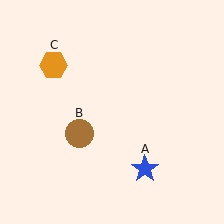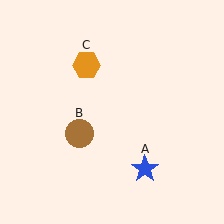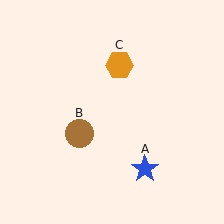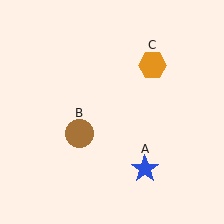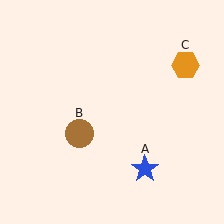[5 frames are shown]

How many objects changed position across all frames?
1 object changed position: orange hexagon (object C).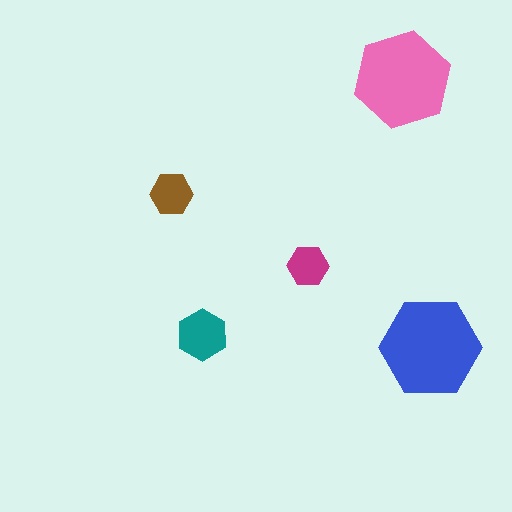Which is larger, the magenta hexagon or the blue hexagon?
The blue one.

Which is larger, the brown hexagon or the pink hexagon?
The pink one.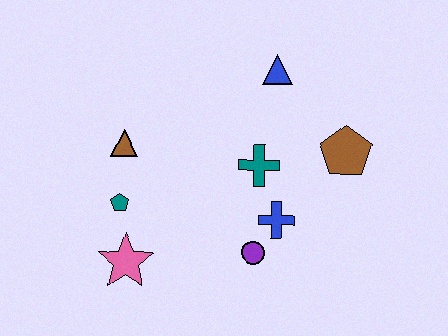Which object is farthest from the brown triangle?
The brown pentagon is farthest from the brown triangle.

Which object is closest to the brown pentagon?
The teal cross is closest to the brown pentagon.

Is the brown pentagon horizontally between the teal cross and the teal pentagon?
No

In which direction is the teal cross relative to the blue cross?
The teal cross is above the blue cross.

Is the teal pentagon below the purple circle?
No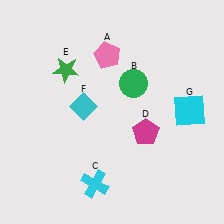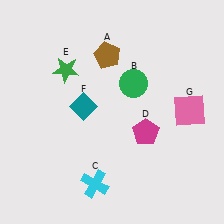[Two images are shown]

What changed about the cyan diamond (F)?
In Image 1, F is cyan. In Image 2, it changed to teal.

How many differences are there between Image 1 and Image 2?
There are 3 differences between the two images.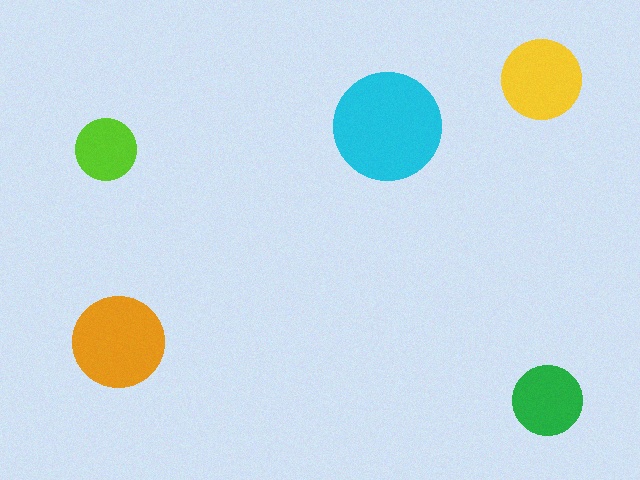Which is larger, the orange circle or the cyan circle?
The cyan one.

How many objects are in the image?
There are 5 objects in the image.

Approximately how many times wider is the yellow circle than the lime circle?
About 1.5 times wider.